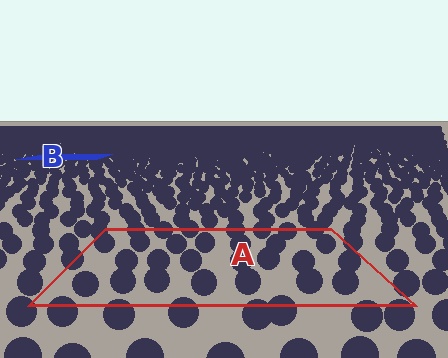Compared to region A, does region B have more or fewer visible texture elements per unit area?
Region B has more texture elements per unit area — they are packed more densely because it is farther away.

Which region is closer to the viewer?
Region A is closer. The texture elements there are larger and more spread out.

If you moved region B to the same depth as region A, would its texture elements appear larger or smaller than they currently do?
They would appear larger. At a closer depth, the same texture elements are projected at a bigger on-screen size.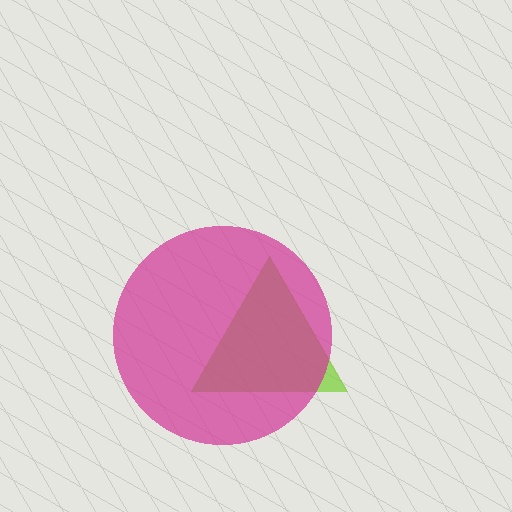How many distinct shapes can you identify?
There are 2 distinct shapes: a lime triangle, a magenta circle.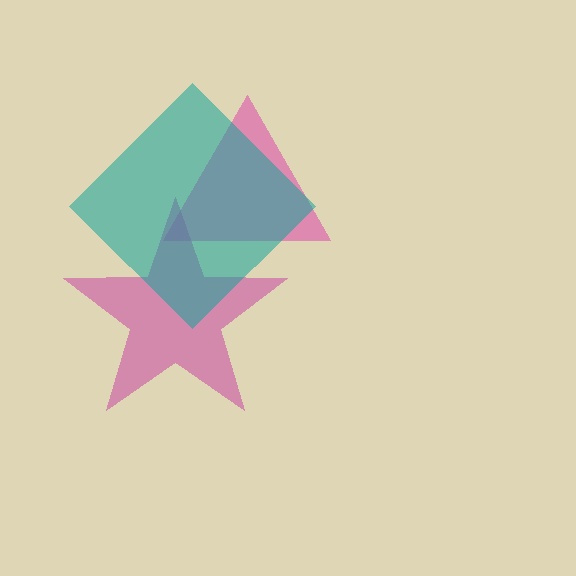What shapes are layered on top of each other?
The layered shapes are: a pink triangle, a magenta star, a teal diamond.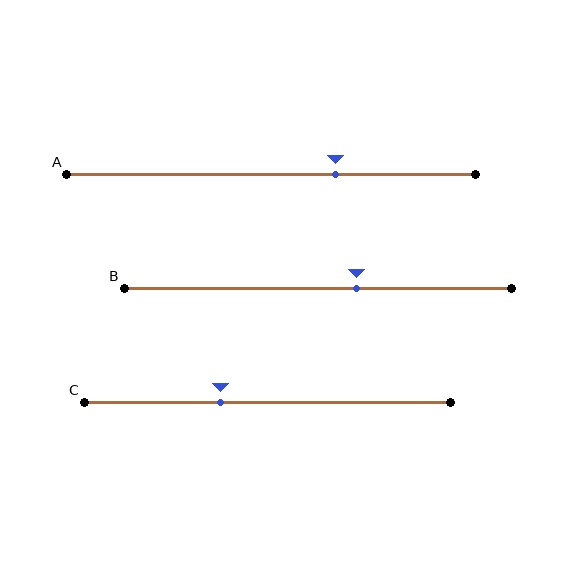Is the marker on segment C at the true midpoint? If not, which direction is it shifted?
No, the marker on segment C is shifted to the left by about 13% of the segment length.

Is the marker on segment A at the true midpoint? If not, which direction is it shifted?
No, the marker on segment A is shifted to the right by about 16% of the segment length.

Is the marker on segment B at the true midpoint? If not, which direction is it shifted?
No, the marker on segment B is shifted to the right by about 10% of the segment length.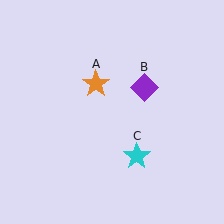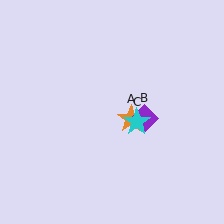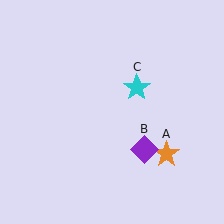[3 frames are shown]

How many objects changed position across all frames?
3 objects changed position: orange star (object A), purple diamond (object B), cyan star (object C).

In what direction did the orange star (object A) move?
The orange star (object A) moved down and to the right.